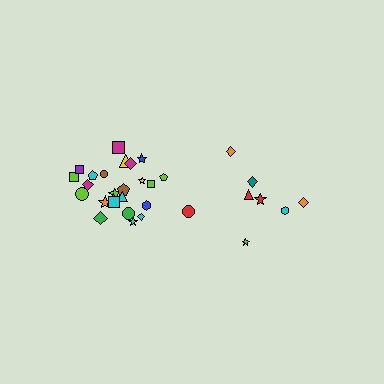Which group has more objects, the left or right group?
The left group.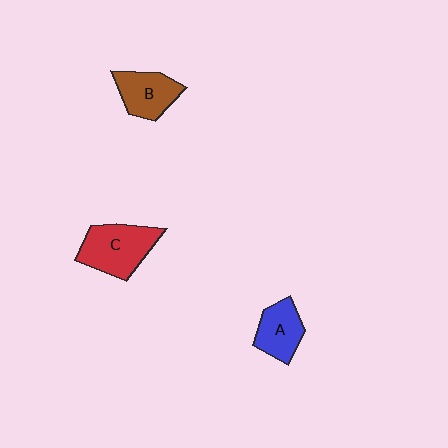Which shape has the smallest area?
Shape A (blue).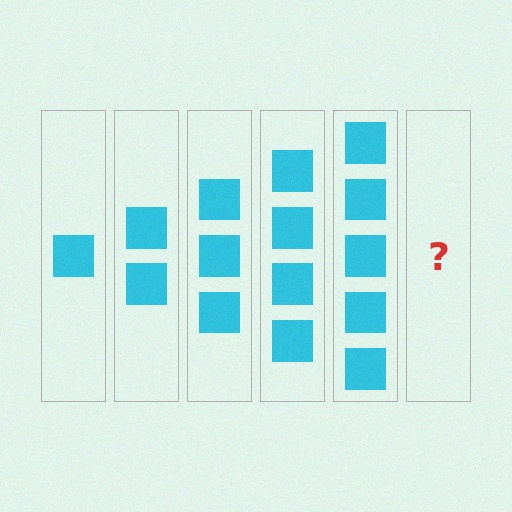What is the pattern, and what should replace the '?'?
The pattern is that each step adds one more square. The '?' should be 6 squares.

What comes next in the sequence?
The next element should be 6 squares.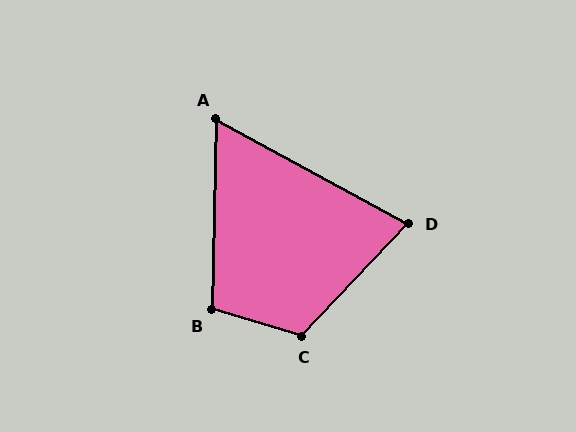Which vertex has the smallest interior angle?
A, at approximately 63 degrees.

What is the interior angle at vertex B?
Approximately 105 degrees (obtuse).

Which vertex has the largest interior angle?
C, at approximately 117 degrees.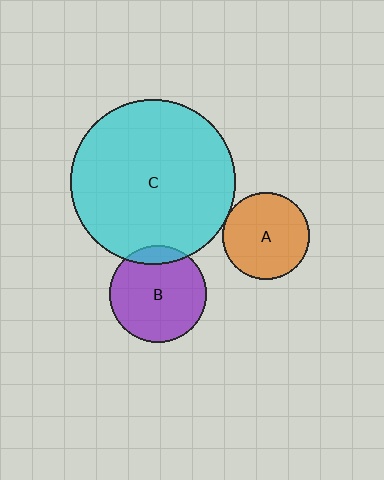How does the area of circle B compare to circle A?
Approximately 1.2 times.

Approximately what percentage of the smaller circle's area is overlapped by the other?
Approximately 10%.